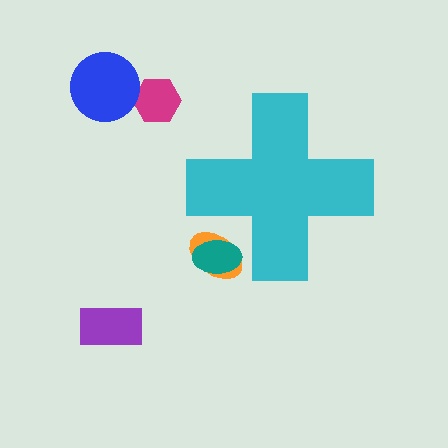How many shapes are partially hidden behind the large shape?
2 shapes are partially hidden.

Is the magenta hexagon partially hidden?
No, the magenta hexagon is fully visible.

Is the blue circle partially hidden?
No, the blue circle is fully visible.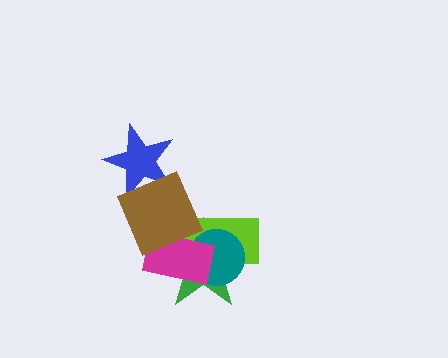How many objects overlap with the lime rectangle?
4 objects overlap with the lime rectangle.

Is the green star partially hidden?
Yes, it is partially covered by another shape.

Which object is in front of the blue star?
The brown diamond is in front of the blue star.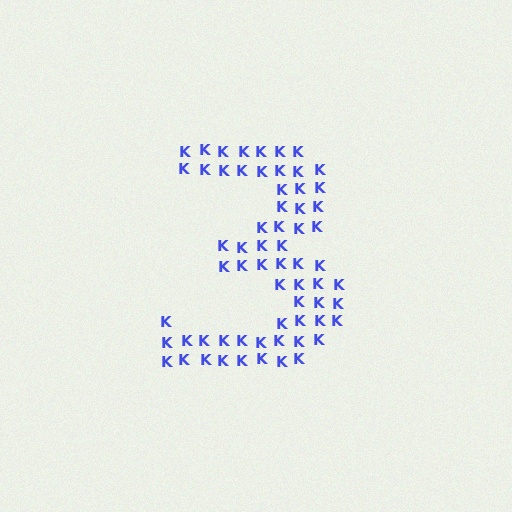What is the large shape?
The large shape is the digit 3.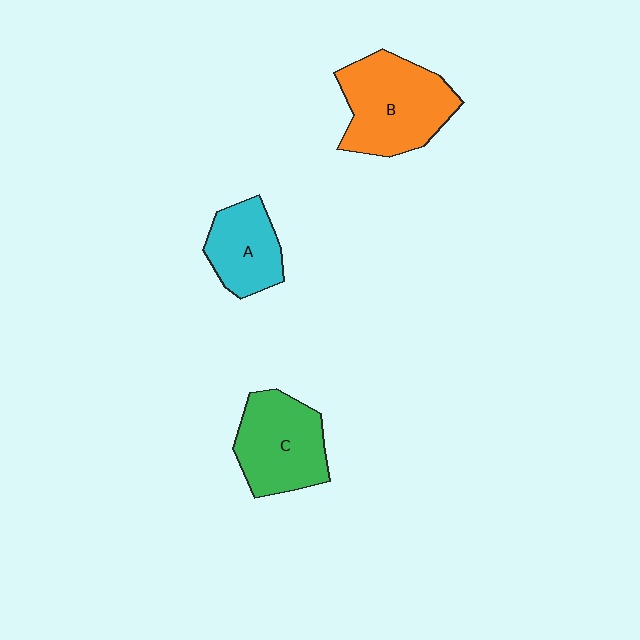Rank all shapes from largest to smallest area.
From largest to smallest: B (orange), C (green), A (cyan).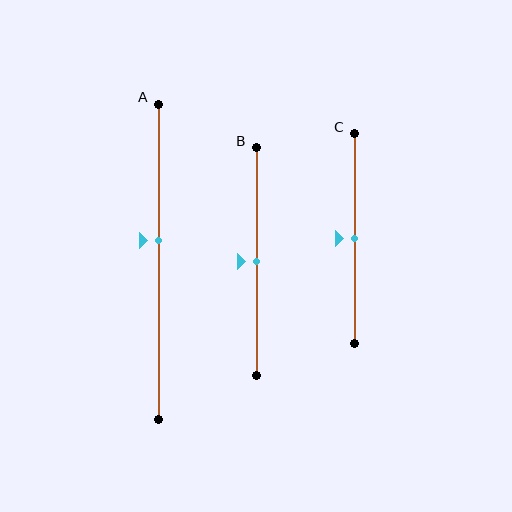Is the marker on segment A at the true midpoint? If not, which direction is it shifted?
No, the marker on segment A is shifted upward by about 7% of the segment length.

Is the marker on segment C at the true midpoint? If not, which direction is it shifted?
Yes, the marker on segment C is at the true midpoint.